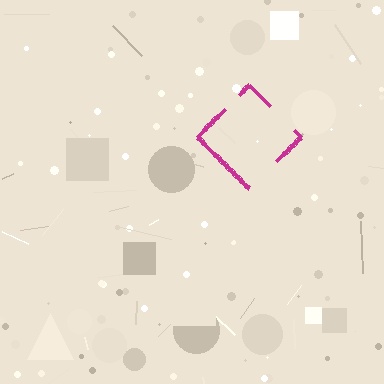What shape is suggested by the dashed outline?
The dashed outline suggests a diamond.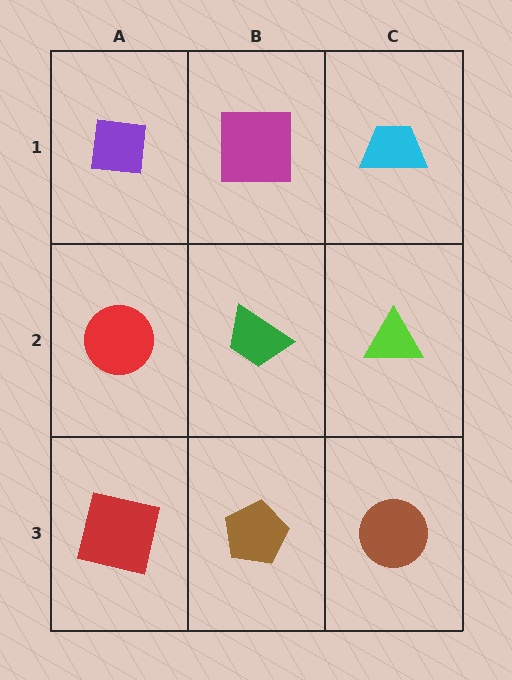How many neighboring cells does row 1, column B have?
3.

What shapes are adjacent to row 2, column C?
A cyan trapezoid (row 1, column C), a brown circle (row 3, column C), a green trapezoid (row 2, column B).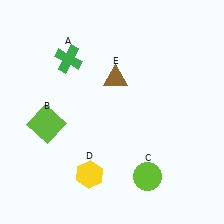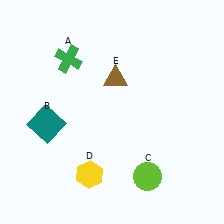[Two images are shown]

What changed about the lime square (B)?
In Image 1, B is lime. In Image 2, it changed to teal.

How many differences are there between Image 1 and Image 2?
There is 1 difference between the two images.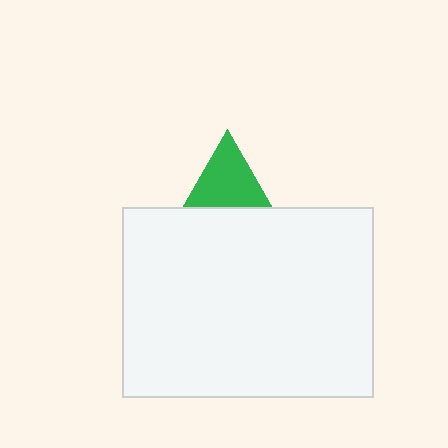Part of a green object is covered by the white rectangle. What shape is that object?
It is a triangle.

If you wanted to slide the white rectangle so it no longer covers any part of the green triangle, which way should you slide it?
Slide it down — that is the most direct way to separate the two shapes.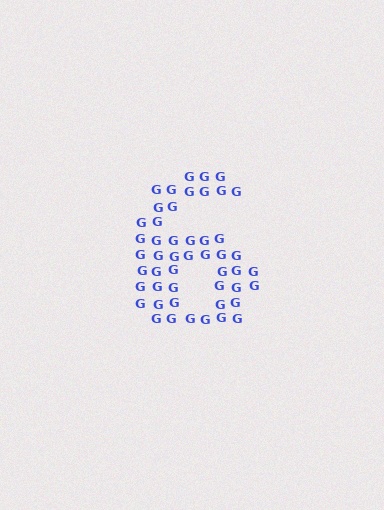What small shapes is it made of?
It is made of small letter G's.